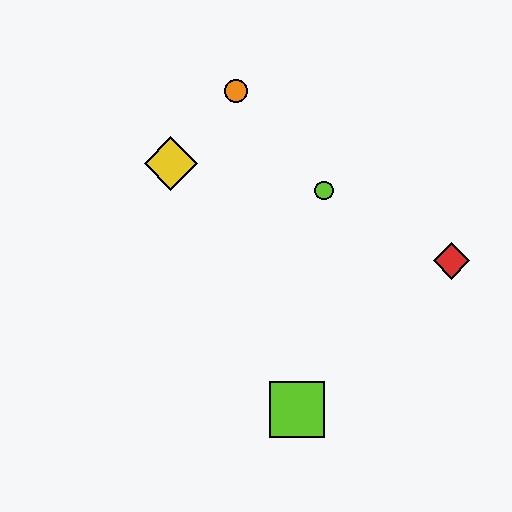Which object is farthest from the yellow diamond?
The red diamond is farthest from the yellow diamond.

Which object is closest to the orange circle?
The yellow diamond is closest to the orange circle.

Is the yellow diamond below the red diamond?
No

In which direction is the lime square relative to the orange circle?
The lime square is below the orange circle.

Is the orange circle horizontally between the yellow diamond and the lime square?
Yes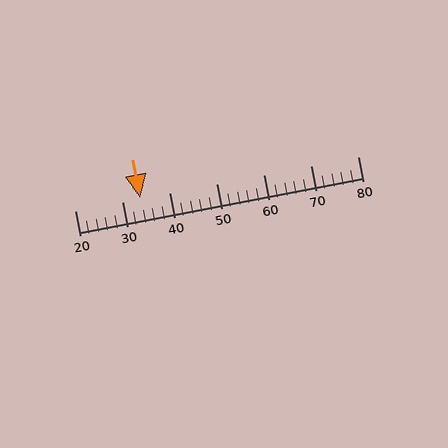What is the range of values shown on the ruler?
The ruler shows values from 20 to 80.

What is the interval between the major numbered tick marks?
The major tick marks are spaced 10 units apart.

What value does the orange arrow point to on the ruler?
The orange arrow points to approximately 34.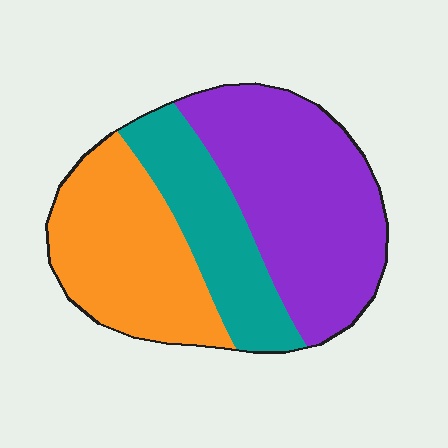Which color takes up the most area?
Purple, at roughly 45%.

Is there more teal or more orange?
Orange.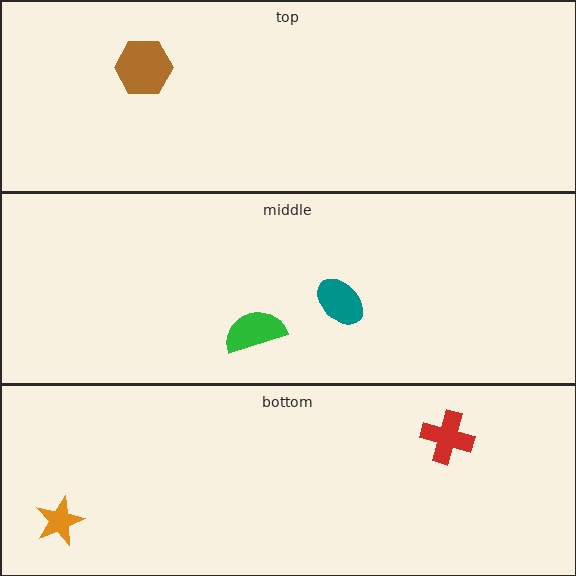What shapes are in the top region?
The brown hexagon.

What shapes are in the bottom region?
The red cross, the orange star.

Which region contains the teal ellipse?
The middle region.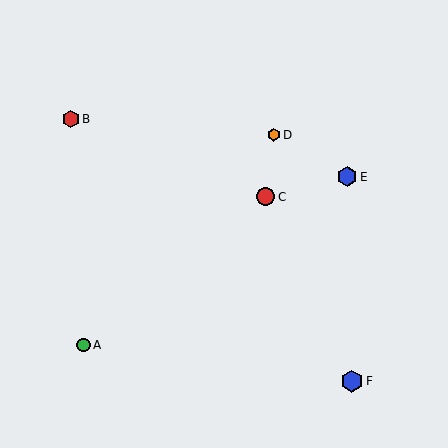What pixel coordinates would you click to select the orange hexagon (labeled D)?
Click at (274, 135) to select the orange hexagon D.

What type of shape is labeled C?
Shape C is a red circle.